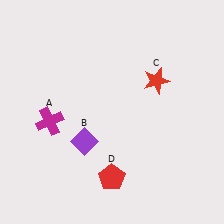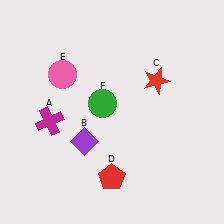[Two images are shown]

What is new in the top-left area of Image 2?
A green circle (F) was added in the top-left area of Image 2.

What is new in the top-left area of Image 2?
A pink circle (E) was added in the top-left area of Image 2.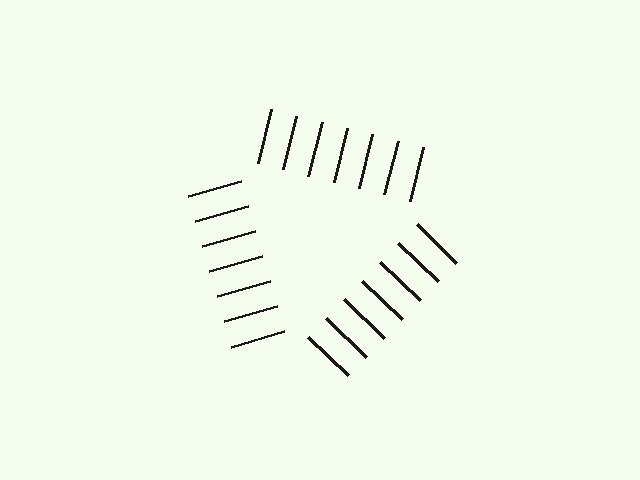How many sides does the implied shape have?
3 sides — the line-ends trace a triangle.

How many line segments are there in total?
21 — 7 along each of the 3 edges.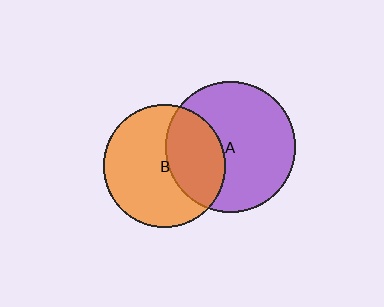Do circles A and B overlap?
Yes.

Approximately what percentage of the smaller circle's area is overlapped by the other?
Approximately 35%.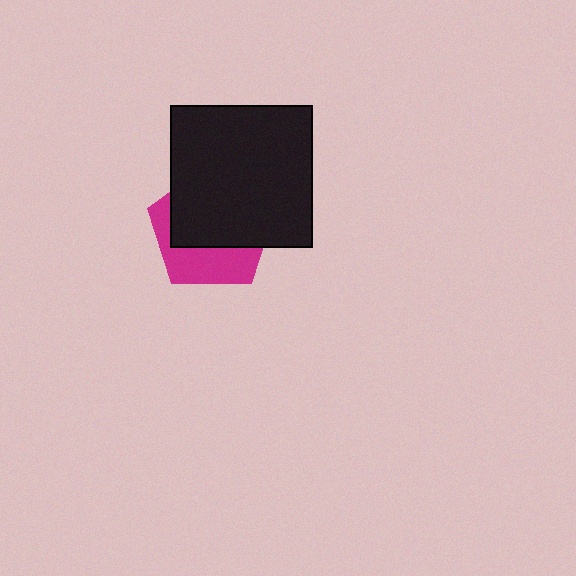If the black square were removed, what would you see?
You would see the complete magenta pentagon.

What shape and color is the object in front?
The object in front is a black square.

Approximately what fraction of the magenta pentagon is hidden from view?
Roughly 62% of the magenta pentagon is hidden behind the black square.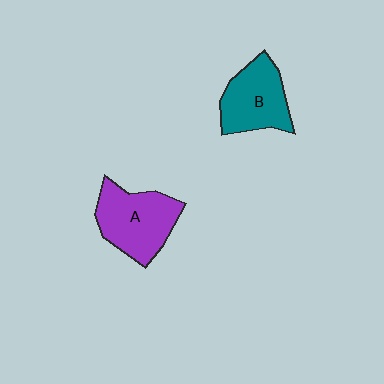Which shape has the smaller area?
Shape B (teal).